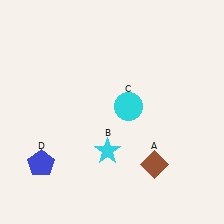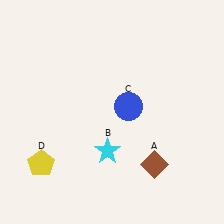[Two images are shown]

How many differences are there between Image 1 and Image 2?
There are 2 differences between the two images.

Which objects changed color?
C changed from cyan to blue. D changed from blue to yellow.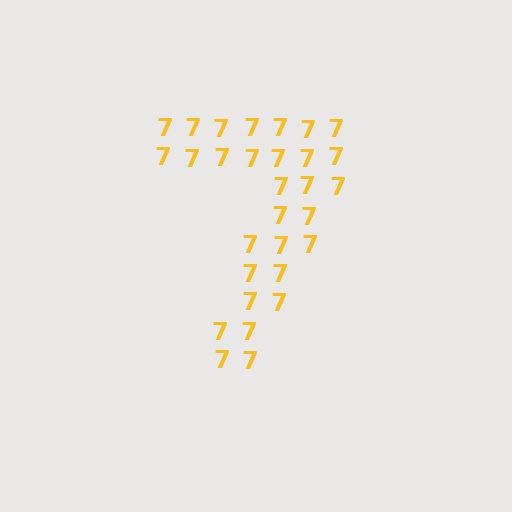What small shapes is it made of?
It is made of small digit 7's.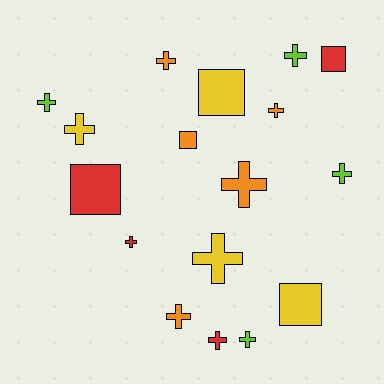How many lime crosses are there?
There are 4 lime crosses.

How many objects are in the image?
There are 17 objects.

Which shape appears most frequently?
Cross, with 12 objects.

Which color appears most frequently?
Orange, with 5 objects.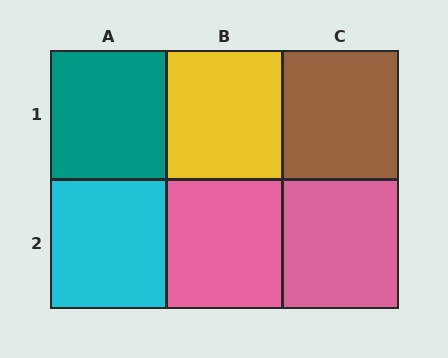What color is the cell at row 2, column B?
Pink.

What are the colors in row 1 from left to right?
Teal, yellow, brown.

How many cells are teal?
1 cell is teal.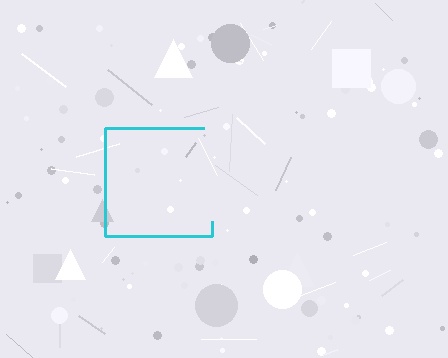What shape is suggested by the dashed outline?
The dashed outline suggests a square.